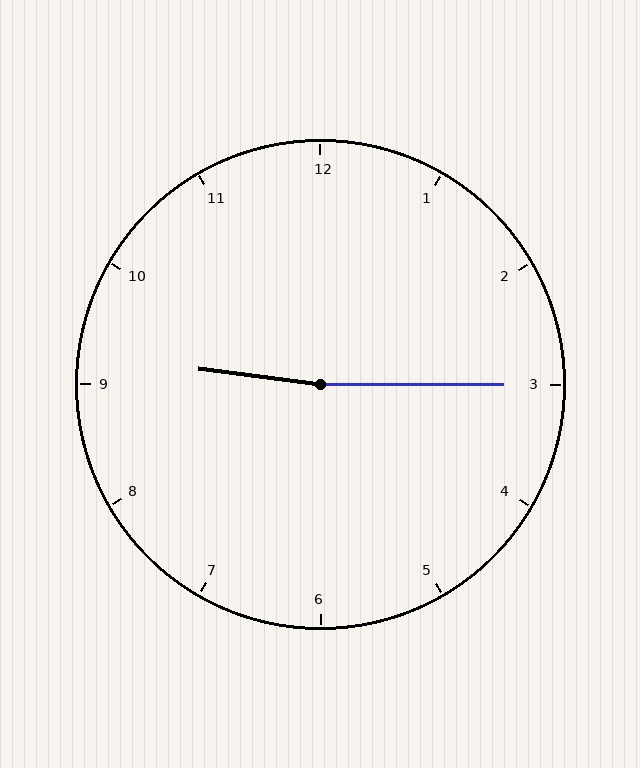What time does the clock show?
9:15.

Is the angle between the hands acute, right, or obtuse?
It is obtuse.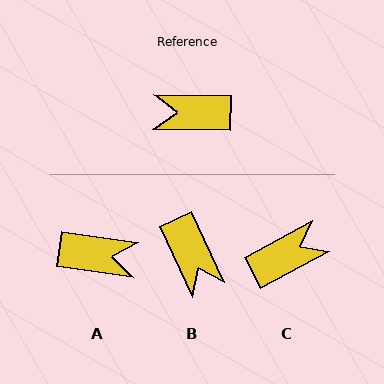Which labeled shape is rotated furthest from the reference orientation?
A, about 172 degrees away.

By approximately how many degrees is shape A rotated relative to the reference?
Approximately 172 degrees counter-clockwise.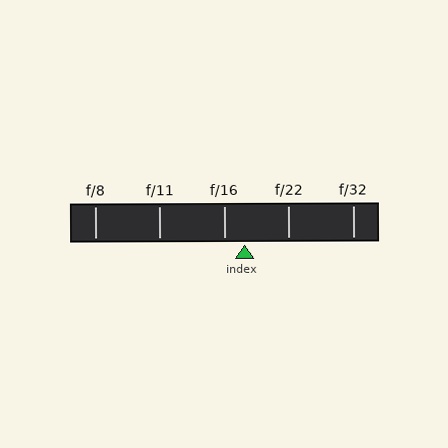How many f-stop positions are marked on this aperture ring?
There are 5 f-stop positions marked.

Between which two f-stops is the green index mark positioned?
The index mark is between f/16 and f/22.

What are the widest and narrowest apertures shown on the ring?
The widest aperture shown is f/8 and the narrowest is f/32.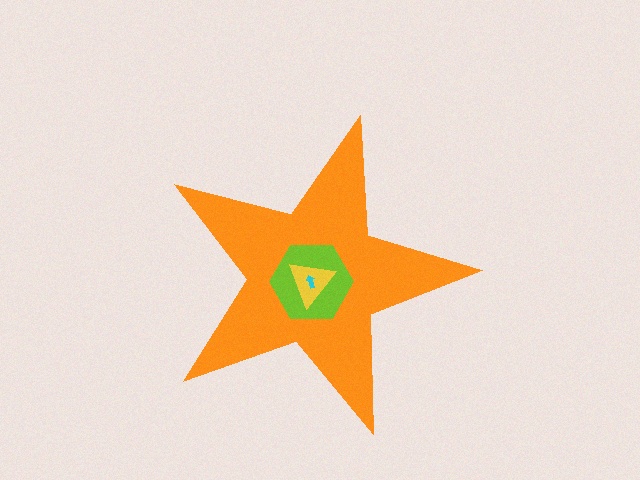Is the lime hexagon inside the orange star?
Yes.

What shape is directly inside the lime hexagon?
The yellow triangle.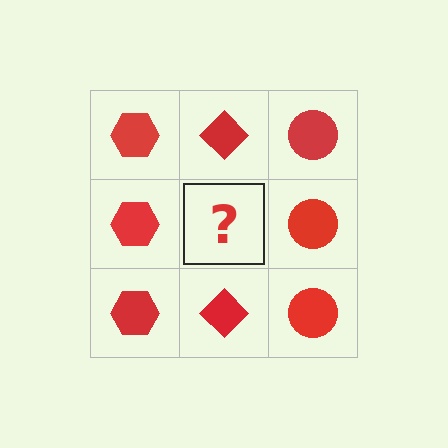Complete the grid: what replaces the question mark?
The question mark should be replaced with a red diamond.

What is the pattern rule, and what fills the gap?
The rule is that each column has a consistent shape. The gap should be filled with a red diamond.